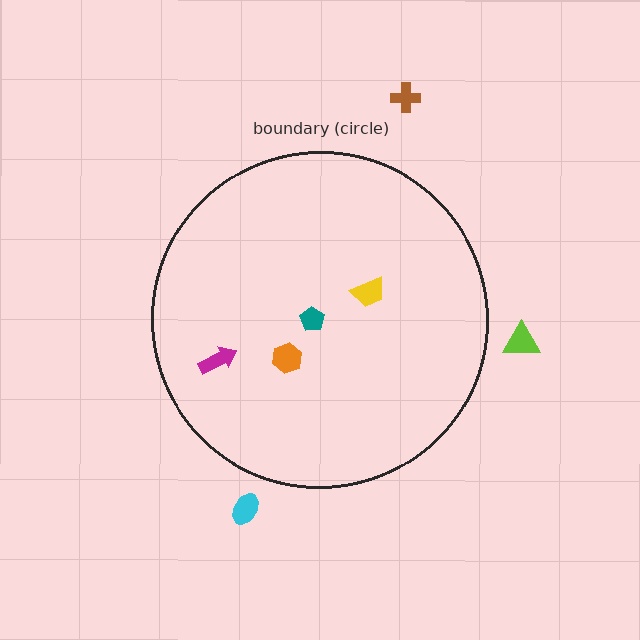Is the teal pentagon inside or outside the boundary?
Inside.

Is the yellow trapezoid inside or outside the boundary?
Inside.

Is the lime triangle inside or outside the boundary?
Outside.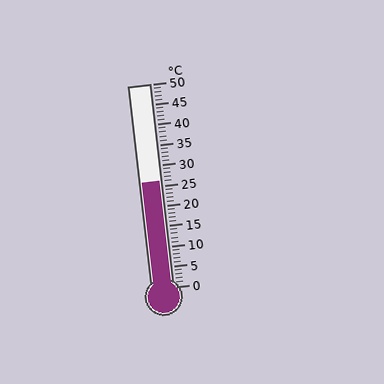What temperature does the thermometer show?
The thermometer shows approximately 26°C.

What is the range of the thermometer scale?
The thermometer scale ranges from 0°C to 50°C.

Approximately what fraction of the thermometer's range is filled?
The thermometer is filled to approximately 50% of its range.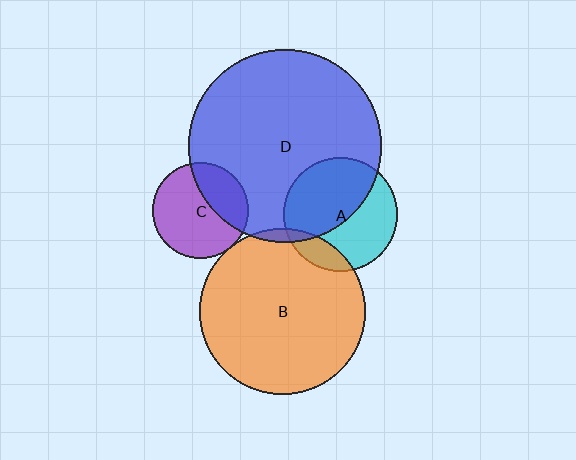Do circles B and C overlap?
Yes.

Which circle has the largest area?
Circle D (blue).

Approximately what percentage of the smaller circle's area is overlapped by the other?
Approximately 5%.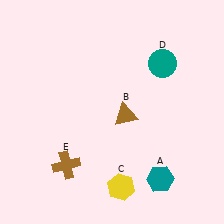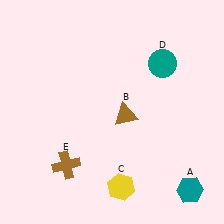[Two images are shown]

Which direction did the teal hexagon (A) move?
The teal hexagon (A) moved right.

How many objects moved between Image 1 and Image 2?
1 object moved between the two images.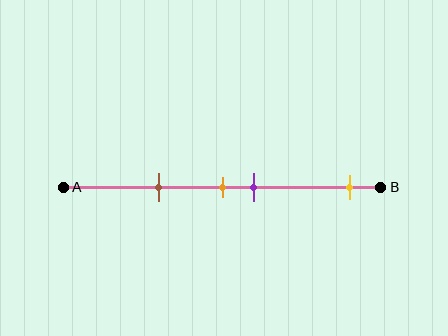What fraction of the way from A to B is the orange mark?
The orange mark is approximately 50% (0.5) of the way from A to B.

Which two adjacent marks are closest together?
The orange and purple marks are the closest adjacent pair.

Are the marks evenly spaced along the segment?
No, the marks are not evenly spaced.